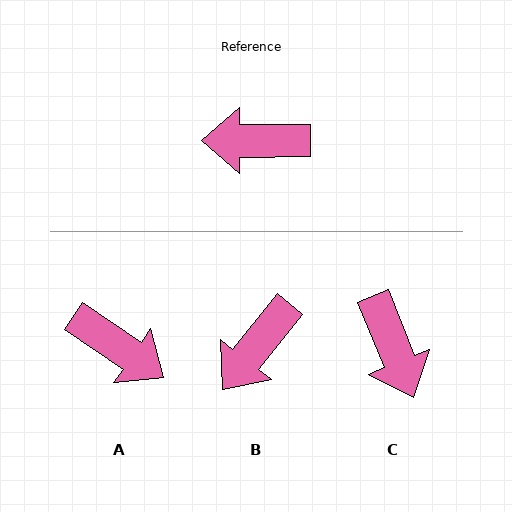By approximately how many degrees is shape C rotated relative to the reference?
Approximately 112 degrees counter-clockwise.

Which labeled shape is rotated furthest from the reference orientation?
A, about 146 degrees away.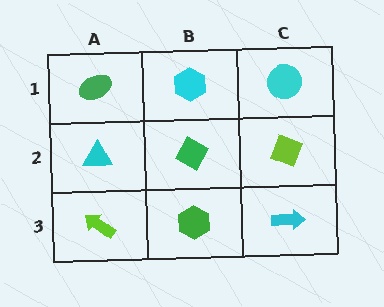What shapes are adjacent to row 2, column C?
A cyan circle (row 1, column C), a cyan arrow (row 3, column C), a green diamond (row 2, column B).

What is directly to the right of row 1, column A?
A cyan hexagon.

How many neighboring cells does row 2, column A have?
3.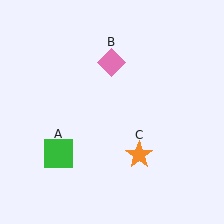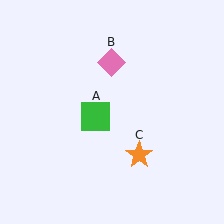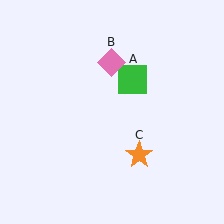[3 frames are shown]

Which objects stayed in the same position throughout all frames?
Pink diamond (object B) and orange star (object C) remained stationary.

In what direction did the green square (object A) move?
The green square (object A) moved up and to the right.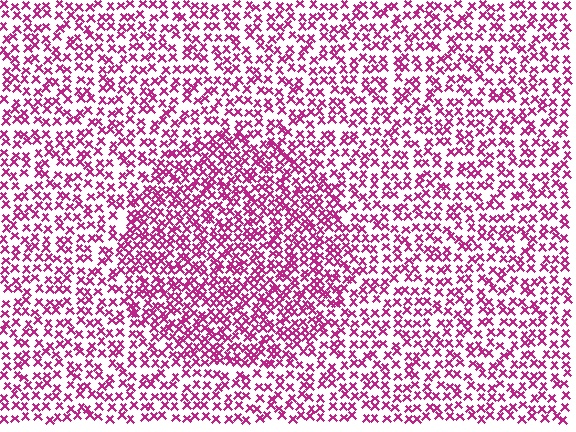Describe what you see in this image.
The image contains small magenta elements arranged at two different densities. A circle-shaped region is visible where the elements are more densely packed than the surrounding area.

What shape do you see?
I see a circle.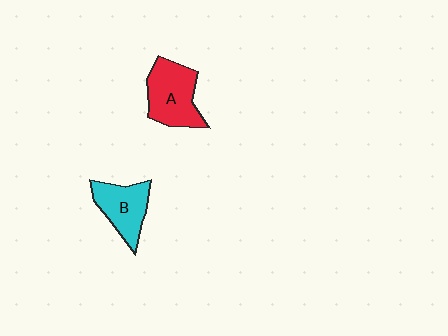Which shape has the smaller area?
Shape B (cyan).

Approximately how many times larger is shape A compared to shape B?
Approximately 1.2 times.